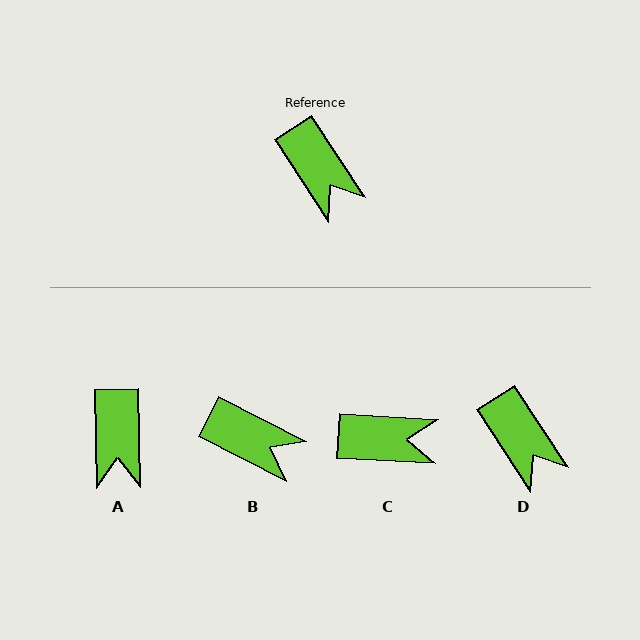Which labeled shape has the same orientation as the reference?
D.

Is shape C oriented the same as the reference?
No, it is off by about 53 degrees.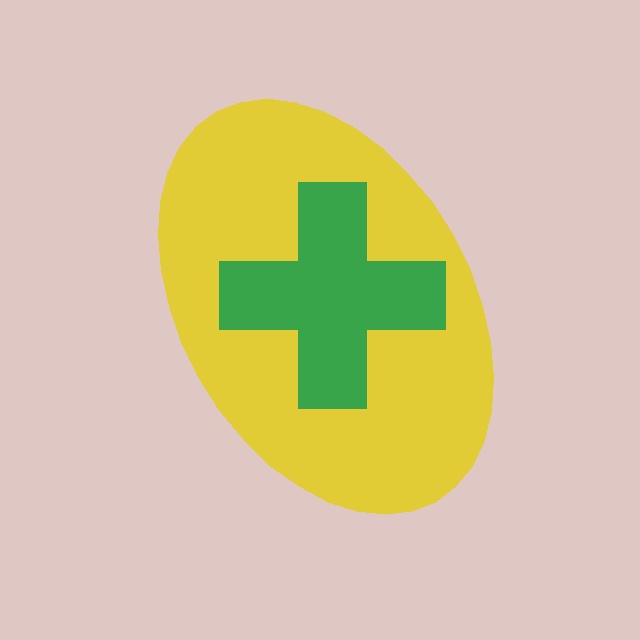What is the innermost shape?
The green cross.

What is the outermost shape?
The yellow ellipse.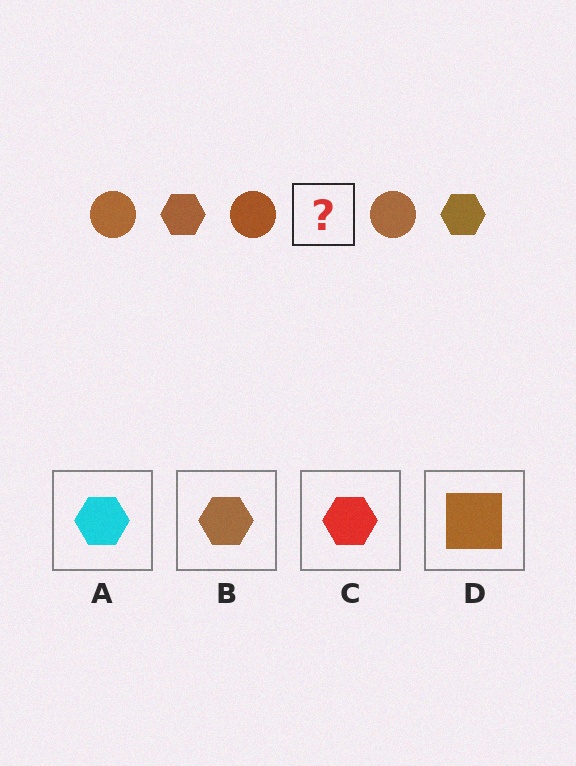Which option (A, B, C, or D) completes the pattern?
B.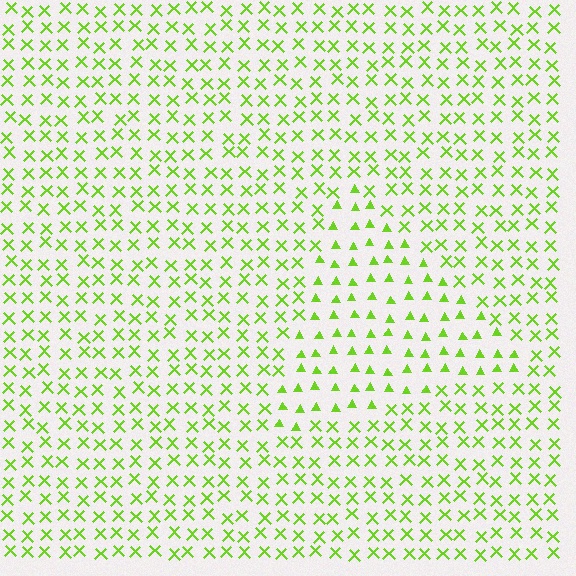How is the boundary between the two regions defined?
The boundary is defined by a change in element shape: triangles inside vs. X marks outside. All elements share the same color and spacing.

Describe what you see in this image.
The image is filled with small lime elements arranged in a uniform grid. A triangle-shaped region contains triangles, while the surrounding area contains X marks. The boundary is defined purely by the change in element shape.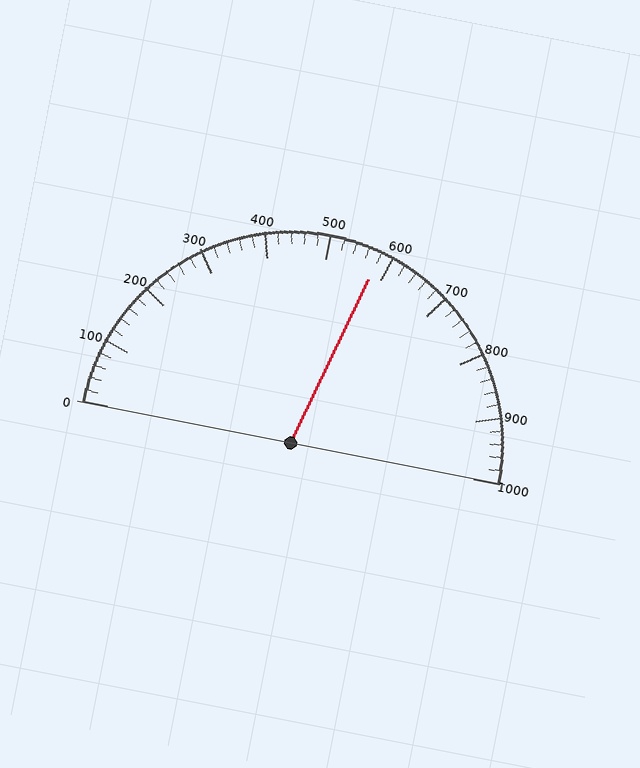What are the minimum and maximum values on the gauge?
The gauge ranges from 0 to 1000.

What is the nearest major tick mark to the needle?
The nearest major tick mark is 600.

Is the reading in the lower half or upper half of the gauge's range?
The reading is in the upper half of the range (0 to 1000).